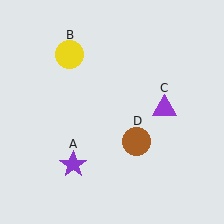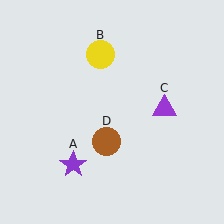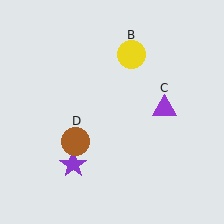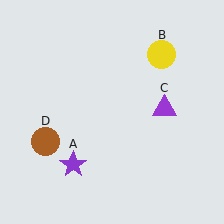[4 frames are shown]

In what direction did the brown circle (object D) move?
The brown circle (object D) moved left.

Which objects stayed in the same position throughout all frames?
Purple star (object A) and purple triangle (object C) remained stationary.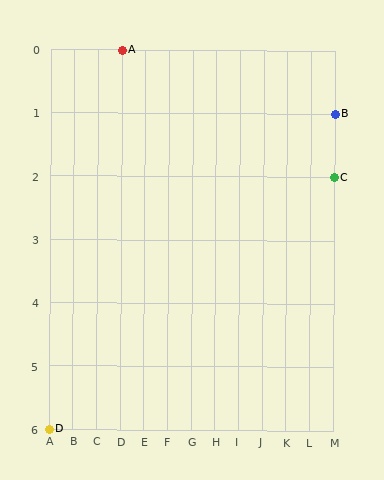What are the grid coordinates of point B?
Point B is at grid coordinates (M, 1).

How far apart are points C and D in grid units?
Points C and D are 12 columns and 4 rows apart (about 12.6 grid units diagonally).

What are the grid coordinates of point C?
Point C is at grid coordinates (M, 2).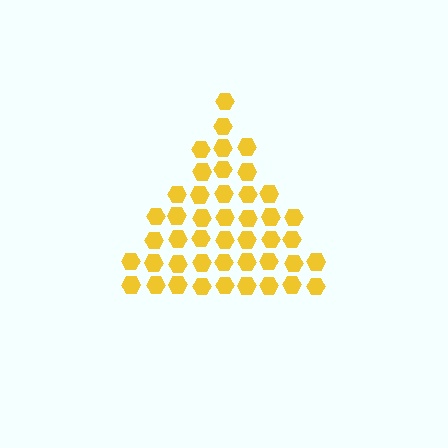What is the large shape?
The large shape is a triangle.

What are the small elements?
The small elements are hexagons.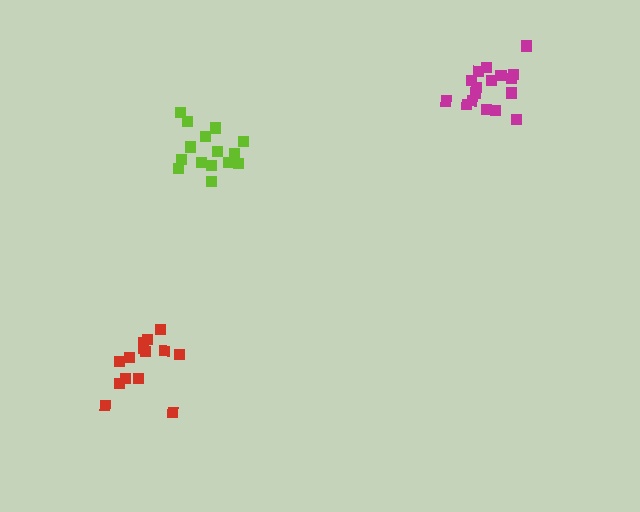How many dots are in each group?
Group 1: 15 dots, Group 2: 14 dots, Group 3: 17 dots (46 total).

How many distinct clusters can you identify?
There are 3 distinct clusters.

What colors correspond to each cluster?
The clusters are colored: lime, red, magenta.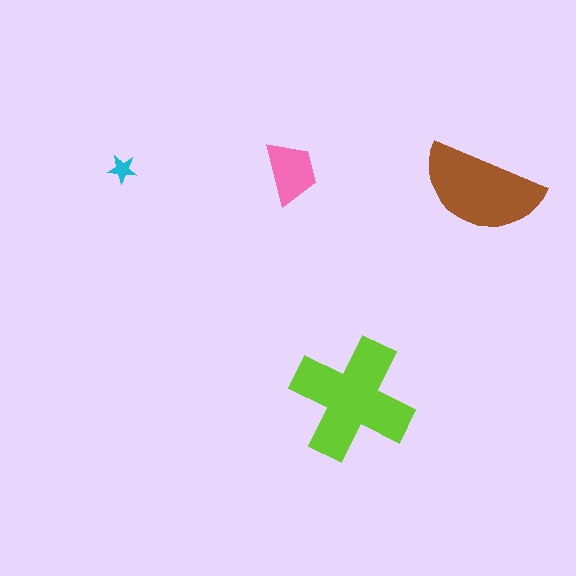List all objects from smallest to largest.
The cyan star, the pink trapezoid, the brown semicircle, the lime cross.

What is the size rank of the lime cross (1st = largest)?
1st.